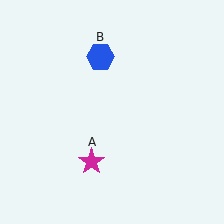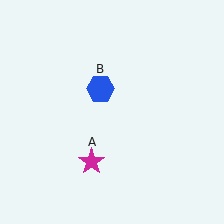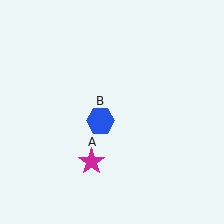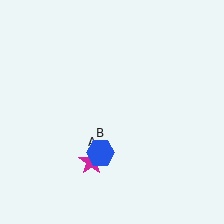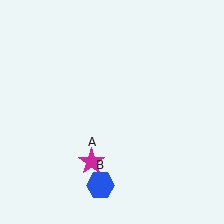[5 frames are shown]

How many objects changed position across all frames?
1 object changed position: blue hexagon (object B).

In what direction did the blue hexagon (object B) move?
The blue hexagon (object B) moved down.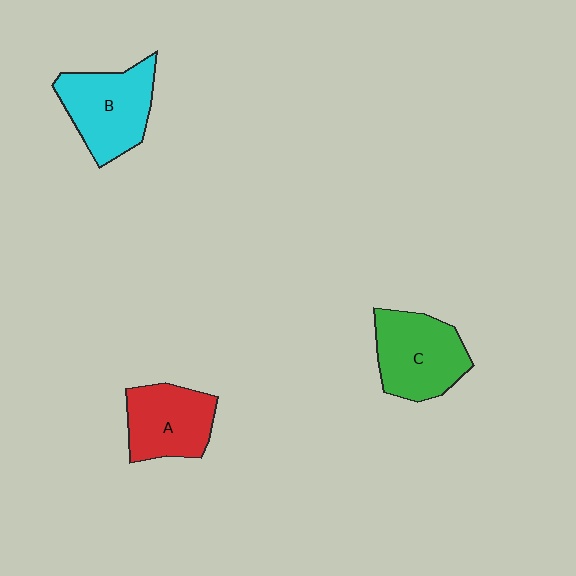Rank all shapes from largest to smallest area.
From largest to smallest: B (cyan), C (green), A (red).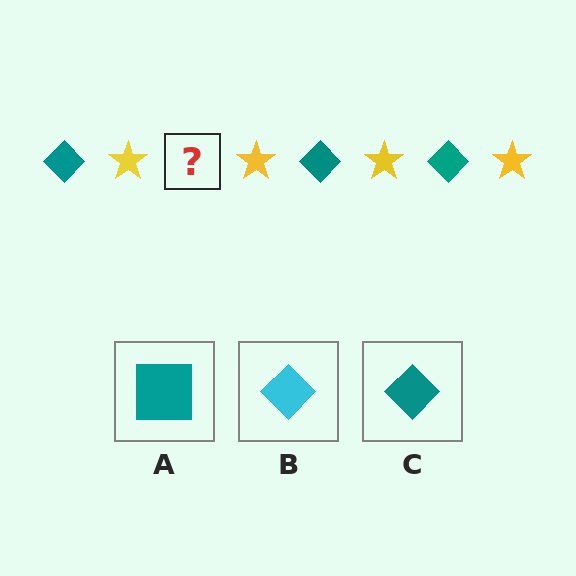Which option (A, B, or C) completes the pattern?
C.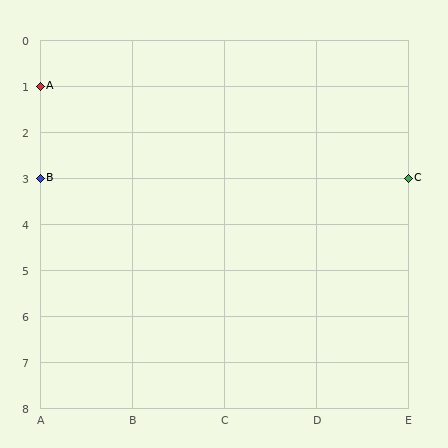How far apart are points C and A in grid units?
Points C and A are 4 columns and 2 rows apart (about 4.5 grid units diagonally).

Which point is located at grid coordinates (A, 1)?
Point A is at (A, 1).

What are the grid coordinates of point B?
Point B is at grid coordinates (A, 3).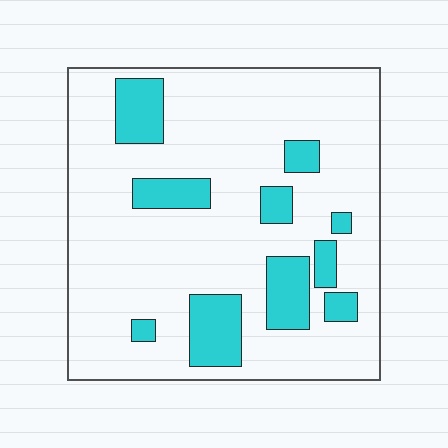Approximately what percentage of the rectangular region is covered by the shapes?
Approximately 20%.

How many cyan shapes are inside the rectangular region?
10.